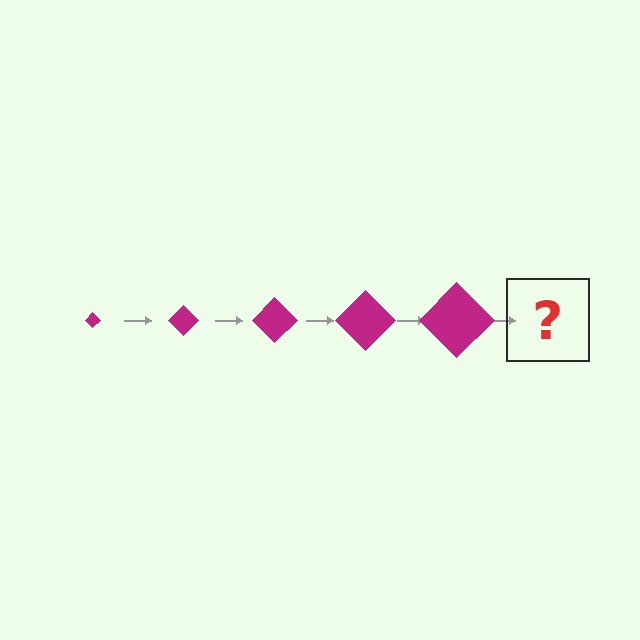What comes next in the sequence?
The next element should be a magenta diamond, larger than the previous one.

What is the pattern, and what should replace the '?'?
The pattern is that the diamond gets progressively larger each step. The '?' should be a magenta diamond, larger than the previous one.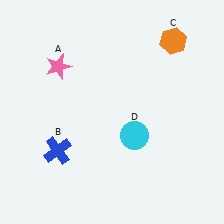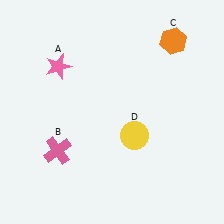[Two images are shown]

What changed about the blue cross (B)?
In Image 1, B is blue. In Image 2, it changed to pink.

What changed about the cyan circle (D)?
In Image 1, D is cyan. In Image 2, it changed to yellow.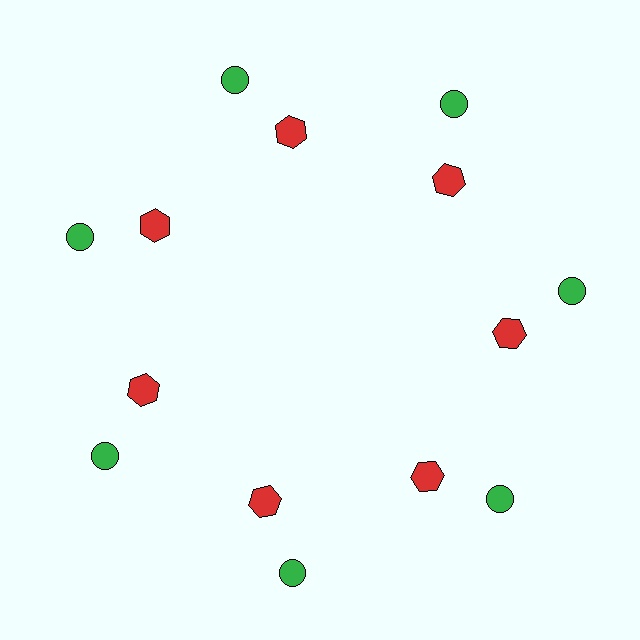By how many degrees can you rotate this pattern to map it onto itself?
The pattern maps onto itself every 51 degrees of rotation.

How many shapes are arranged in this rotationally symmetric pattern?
There are 14 shapes, arranged in 7 groups of 2.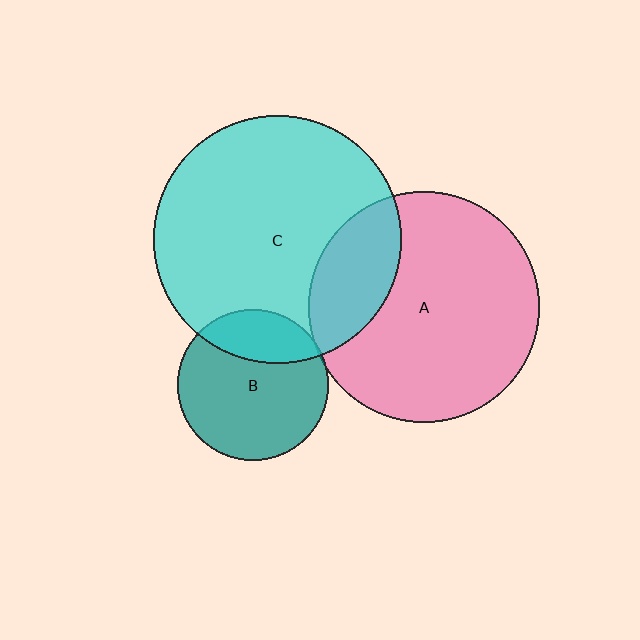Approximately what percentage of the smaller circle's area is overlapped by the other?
Approximately 25%.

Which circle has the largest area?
Circle C (cyan).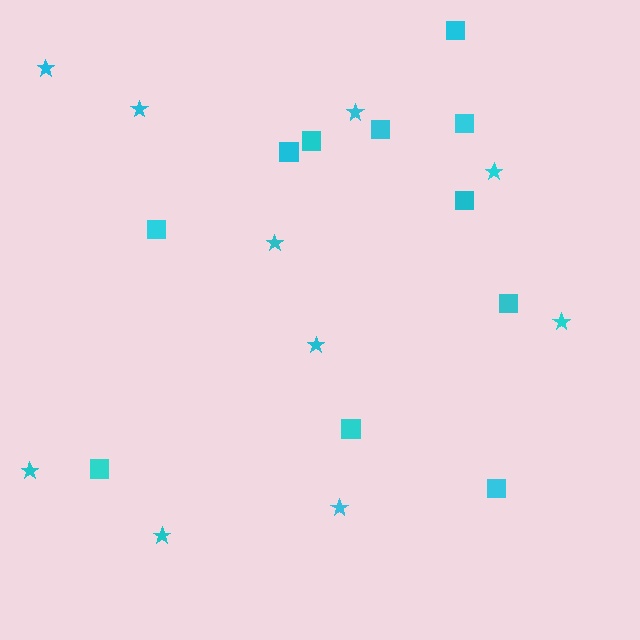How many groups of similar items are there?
There are 2 groups: one group of stars (10) and one group of squares (11).